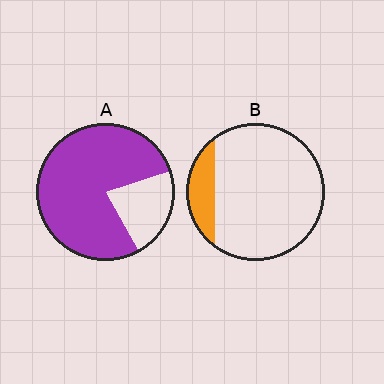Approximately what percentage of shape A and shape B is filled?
A is approximately 80% and B is approximately 15%.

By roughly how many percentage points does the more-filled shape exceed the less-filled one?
By roughly 65 percentage points (A over B).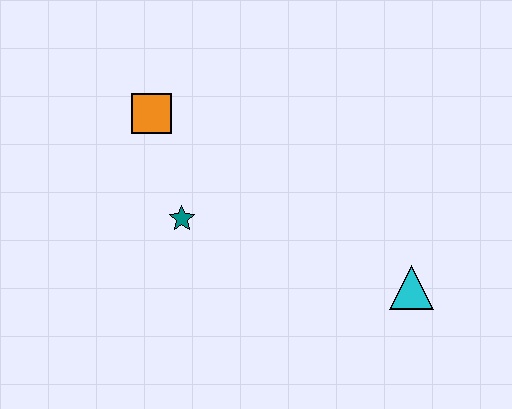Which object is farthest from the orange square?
The cyan triangle is farthest from the orange square.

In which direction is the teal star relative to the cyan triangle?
The teal star is to the left of the cyan triangle.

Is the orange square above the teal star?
Yes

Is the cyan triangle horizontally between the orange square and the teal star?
No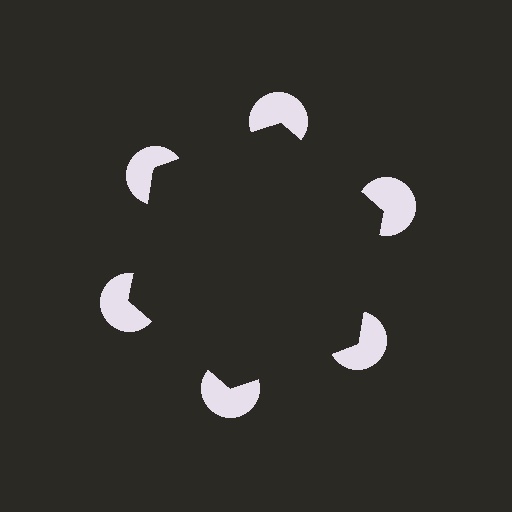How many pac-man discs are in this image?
There are 6 — one at each vertex of the illusory hexagon.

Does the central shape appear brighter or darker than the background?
It typically appears slightly darker than the background, even though no actual brightness change is drawn.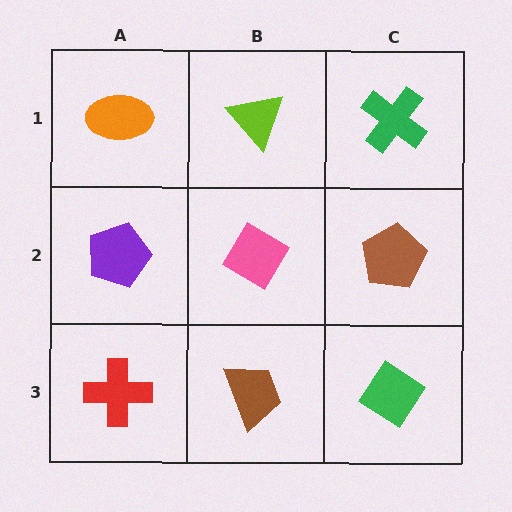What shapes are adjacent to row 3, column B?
A pink diamond (row 2, column B), a red cross (row 3, column A), a green diamond (row 3, column C).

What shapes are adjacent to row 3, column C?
A brown pentagon (row 2, column C), a brown trapezoid (row 3, column B).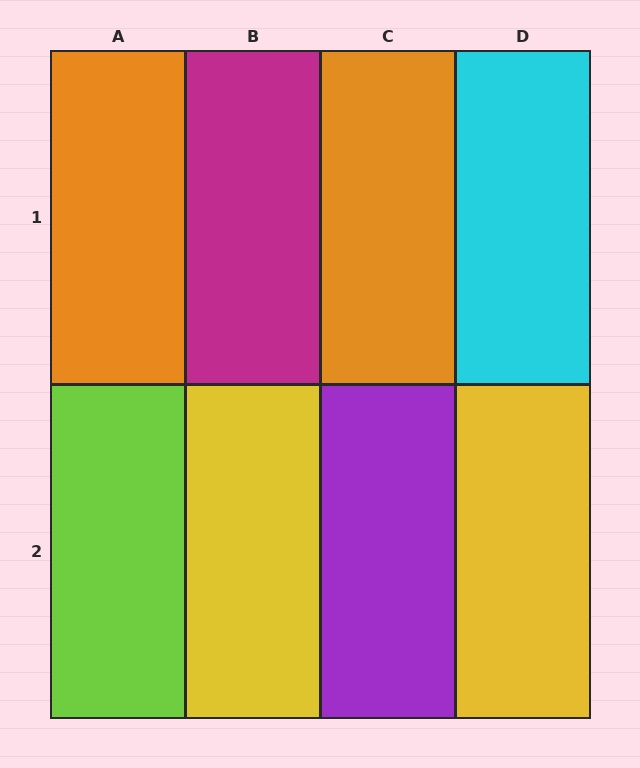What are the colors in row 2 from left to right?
Lime, yellow, purple, yellow.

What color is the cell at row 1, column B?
Magenta.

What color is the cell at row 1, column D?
Cyan.